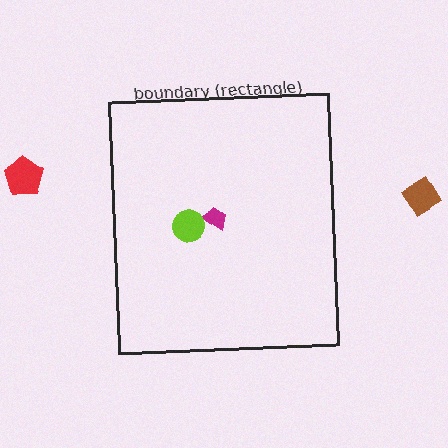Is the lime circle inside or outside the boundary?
Inside.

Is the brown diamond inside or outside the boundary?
Outside.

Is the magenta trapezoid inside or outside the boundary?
Inside.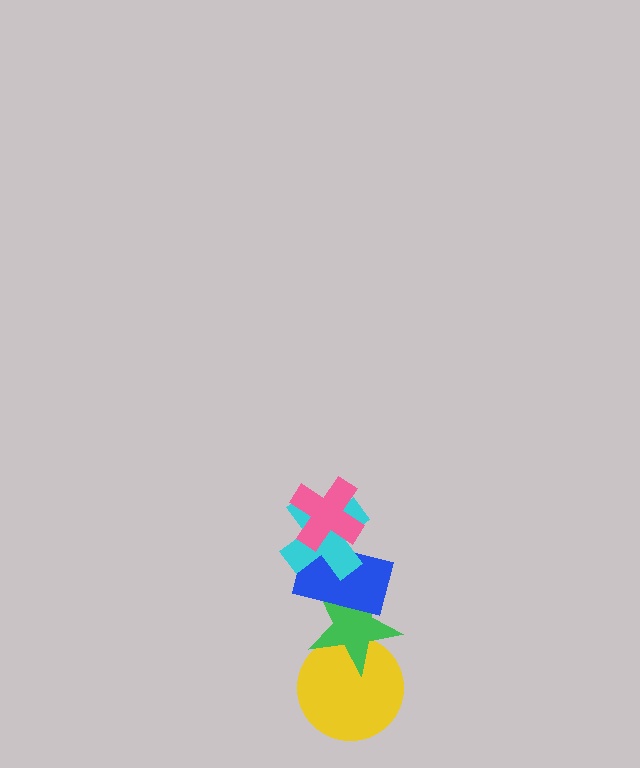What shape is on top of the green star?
The blue rectangle is on top of the green star.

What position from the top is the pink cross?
The pink cross is 1st from the top.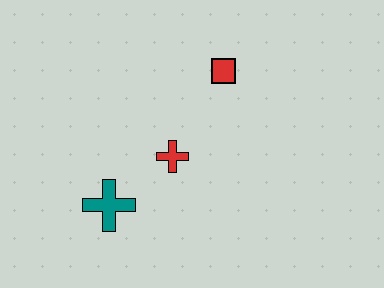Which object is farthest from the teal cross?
The red square is farthest from the teal cross.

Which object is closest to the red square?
The red cross is closest to the red square.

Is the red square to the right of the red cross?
Yes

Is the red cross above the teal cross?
Yes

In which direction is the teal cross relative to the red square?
The teal cross is below the red square.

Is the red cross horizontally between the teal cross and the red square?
Yes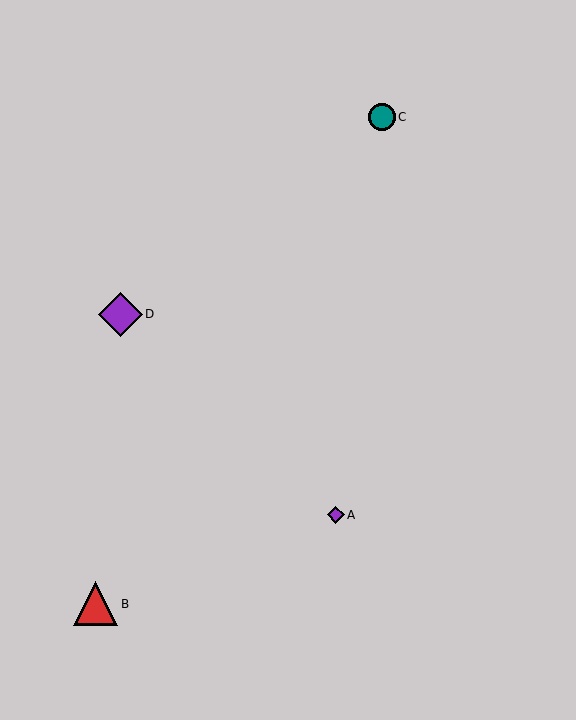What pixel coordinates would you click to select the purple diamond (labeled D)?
Click at (120, 314) to select the purple diamond D.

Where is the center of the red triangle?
The center of the red triangle is at (96, 604).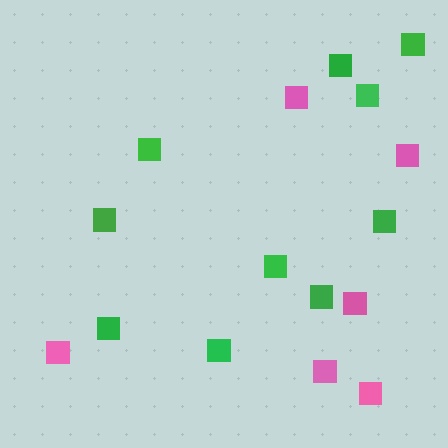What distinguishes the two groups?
There are 2 groups: one group of pink squares (6) and one group of green squares (10).